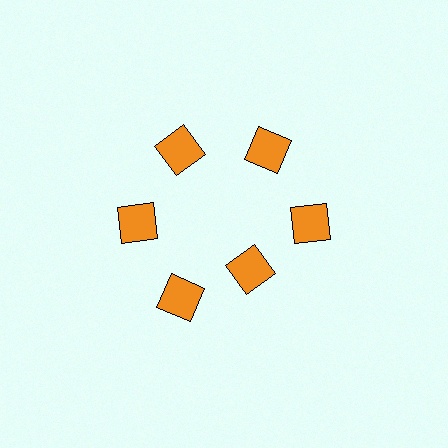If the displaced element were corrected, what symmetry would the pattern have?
It would have 6-fold rotational symmetry — the pattern would map onto itself every 60 degrees.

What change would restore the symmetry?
The symmetry would be restored by moving it outward, back onto the ring so that all 6 squares sit at equal angles and equal distance from the center.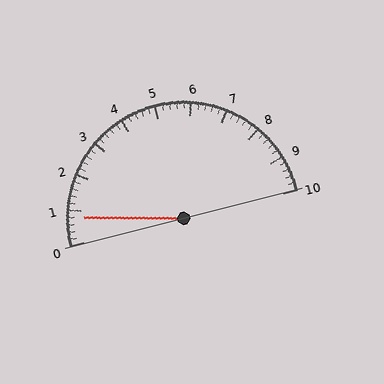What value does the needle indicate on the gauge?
The needle indicates approximately 0.8.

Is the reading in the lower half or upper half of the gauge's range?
The reading is in the lower half of the range (0 to 10).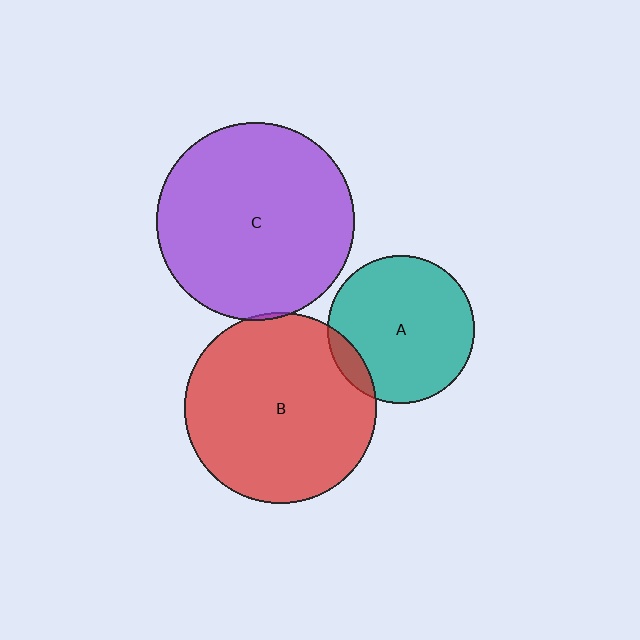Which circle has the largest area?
Circle C (purple).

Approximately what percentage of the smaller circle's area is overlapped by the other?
Approximately 10%.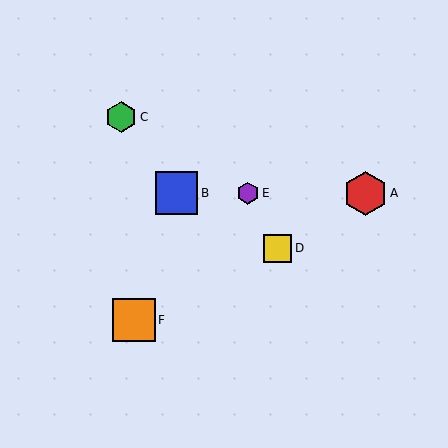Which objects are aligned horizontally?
Objects A, B, E are aligned horizontally.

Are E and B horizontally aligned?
Yes, both are at y≈193.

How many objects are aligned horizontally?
3 objects (A, B, E) are aligned horizontally.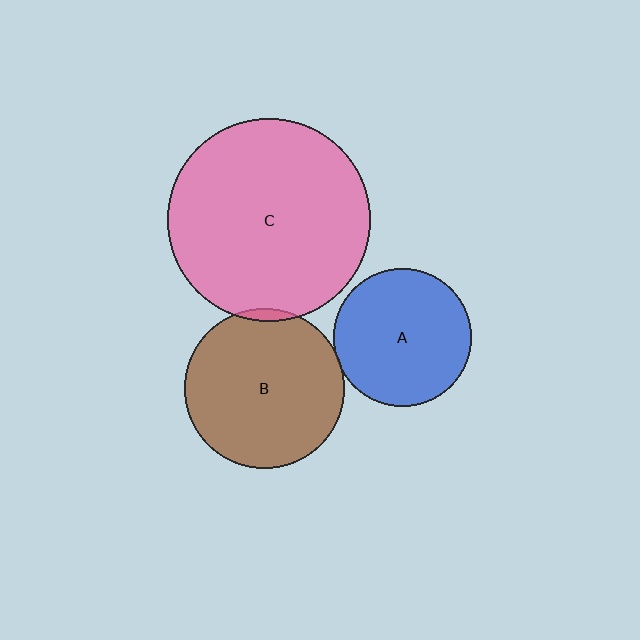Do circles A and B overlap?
Yes.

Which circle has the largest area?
Circle C (pink).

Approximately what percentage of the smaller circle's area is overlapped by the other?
Approximately 5%.